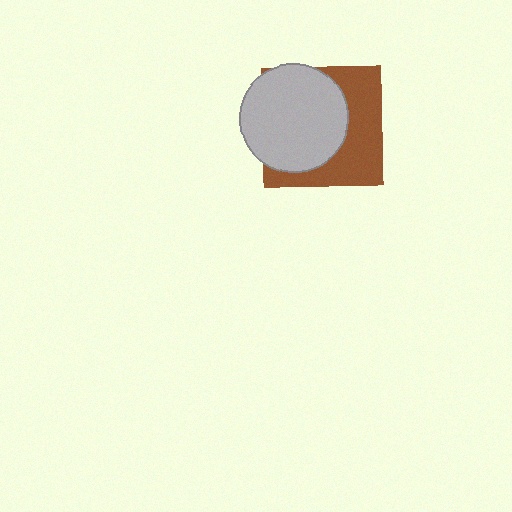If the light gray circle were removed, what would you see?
You would see the complete brown square.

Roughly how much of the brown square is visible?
About half of it is visible (roughly 45%).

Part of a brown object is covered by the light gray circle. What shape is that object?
It is a square.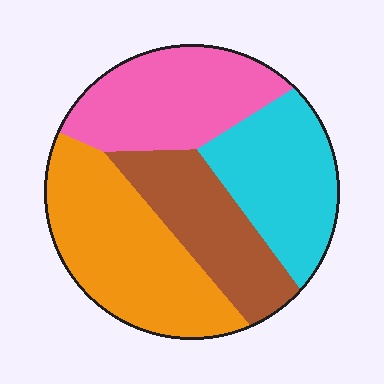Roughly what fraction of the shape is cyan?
Cyan covers about 25% of the shape.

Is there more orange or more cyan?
Orange.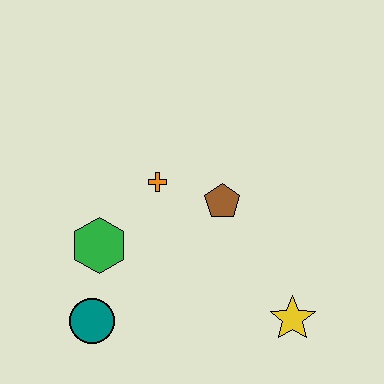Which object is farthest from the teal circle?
The yellow star is farthest from the teal circle.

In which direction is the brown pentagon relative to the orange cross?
The brown pentagon is to the right of the orange cross.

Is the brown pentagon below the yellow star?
No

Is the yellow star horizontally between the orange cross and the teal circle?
No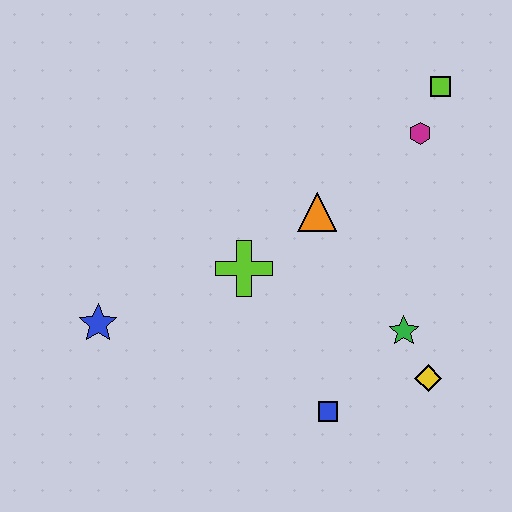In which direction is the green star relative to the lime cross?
The green star is to the right of the lime cross.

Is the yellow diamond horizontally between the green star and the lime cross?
No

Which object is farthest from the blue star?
The lime square is farthest from the blue star.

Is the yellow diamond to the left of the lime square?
Yes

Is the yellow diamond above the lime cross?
No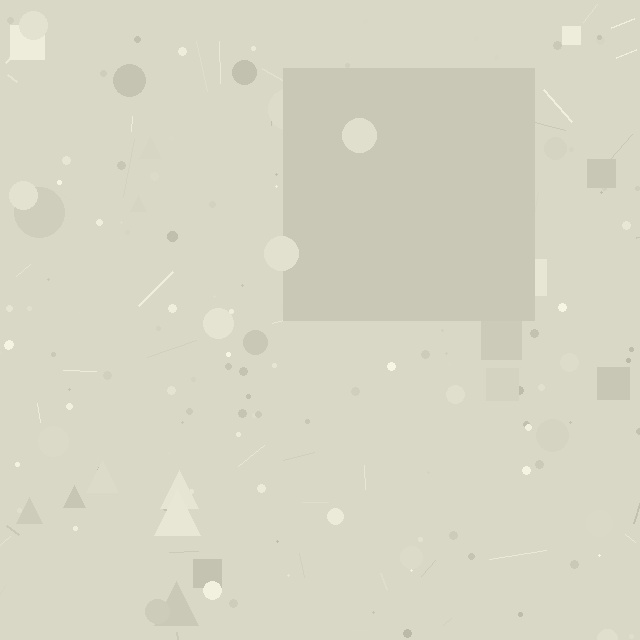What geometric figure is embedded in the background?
A square is embedded in the background.